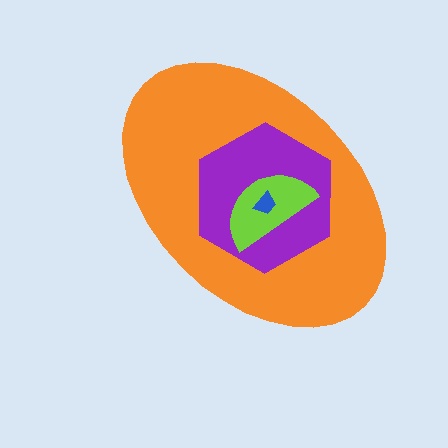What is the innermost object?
The blue trapezoid.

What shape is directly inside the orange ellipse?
The purple hexagon.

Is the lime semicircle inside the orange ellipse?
Yes.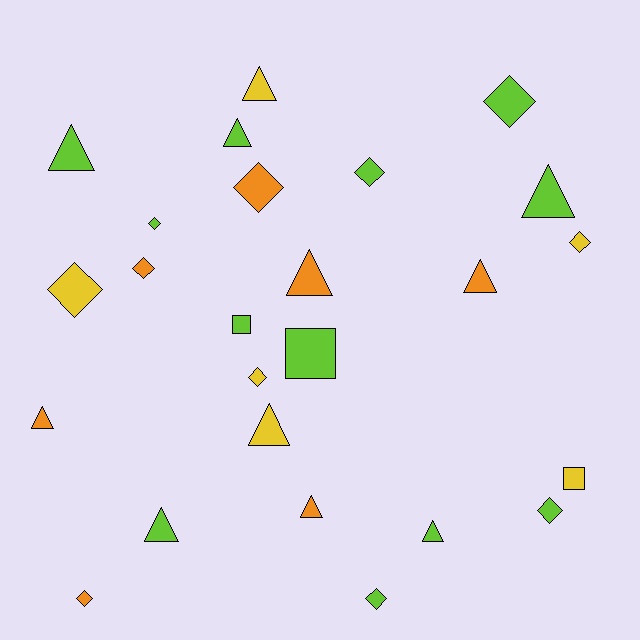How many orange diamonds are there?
There are 3 orange diamonds.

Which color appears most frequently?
Lime, with 12 objects.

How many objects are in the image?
There are 25 objects.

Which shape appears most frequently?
Triangle, with 11 objects.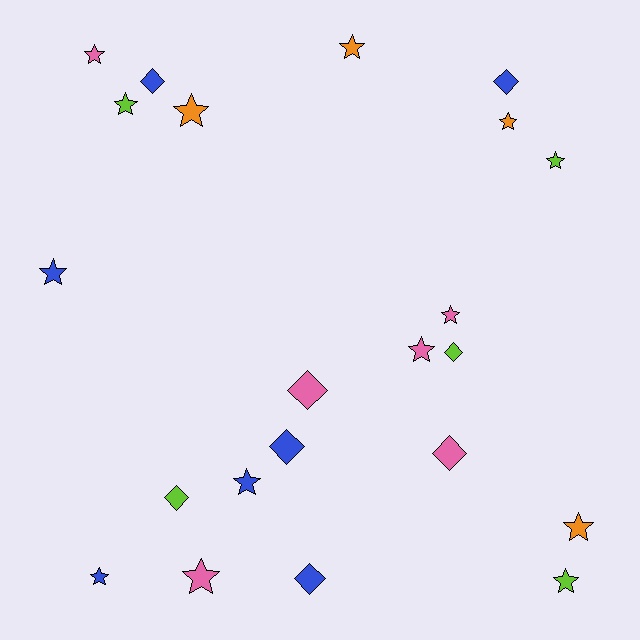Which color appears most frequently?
Blue, with 7 objects.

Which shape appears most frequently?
Star, with 14 objects.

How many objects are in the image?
There are 22 objects.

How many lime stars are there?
There are 3 lime stars.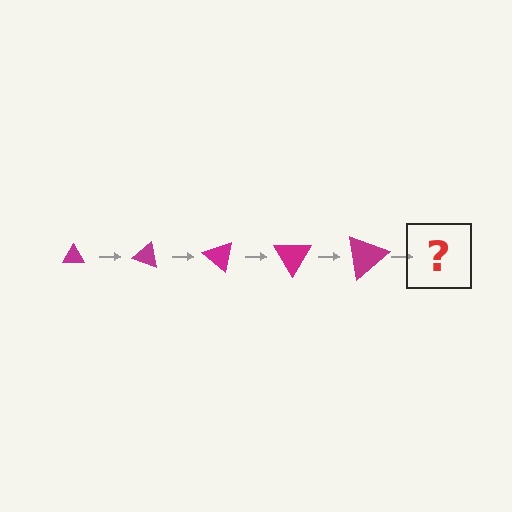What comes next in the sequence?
The next element should be a triangle, larger than the previous one and rotated 100 degrees from the start.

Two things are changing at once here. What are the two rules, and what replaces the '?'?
The two rules are that the triangle grows larger each step and it rotates 20 degrees each step. The '?' should be a triangle, larger than the previous one and rotated 100 degrees from the start.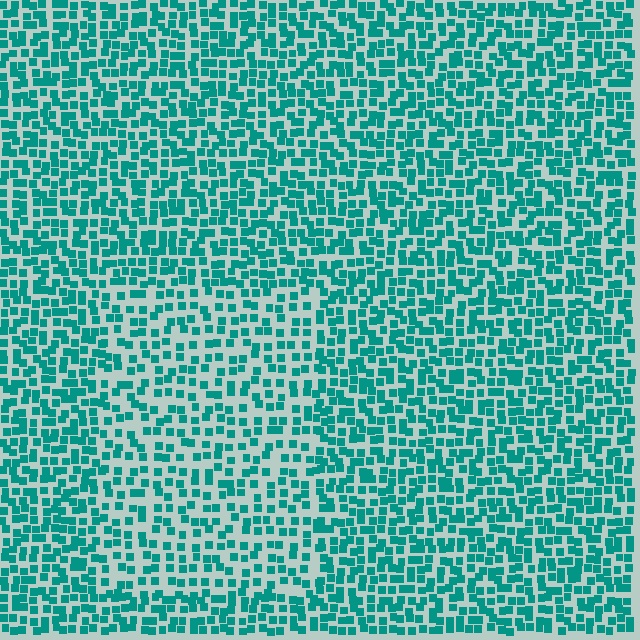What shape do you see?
I see a rectangle.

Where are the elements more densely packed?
The elements are more densely packed outside the rectangle boundary.